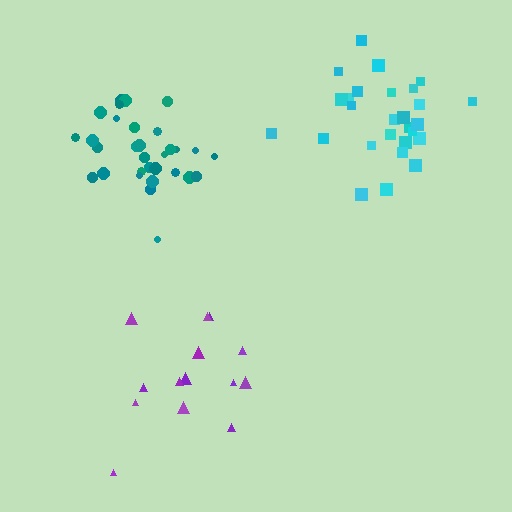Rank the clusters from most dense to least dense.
teal, cyan, purple.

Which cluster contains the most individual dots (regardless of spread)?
Teal (31).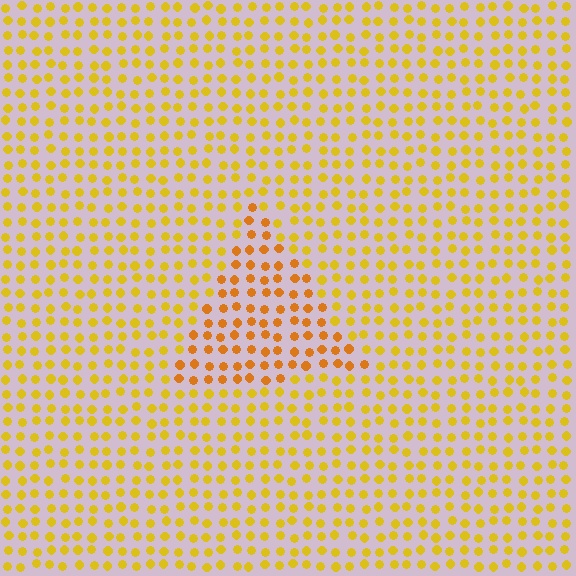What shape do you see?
I see a triangle.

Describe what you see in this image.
The image is filled with small yellow elements in a uniform arrangement. A triangle-shaped region is visible where the elements are tinted to a slightly different hue, forming a subtle color boundary.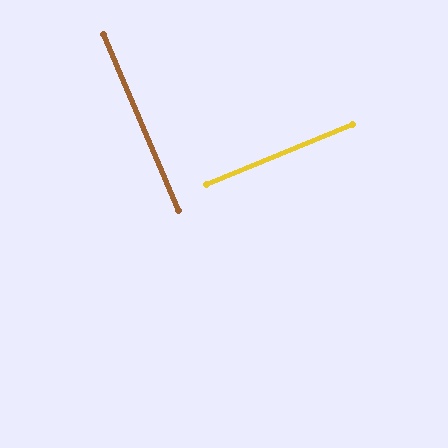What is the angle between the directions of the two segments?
Approximately 89 degrees.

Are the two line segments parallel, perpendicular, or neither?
Perpendicular — they meet at approximately 89°.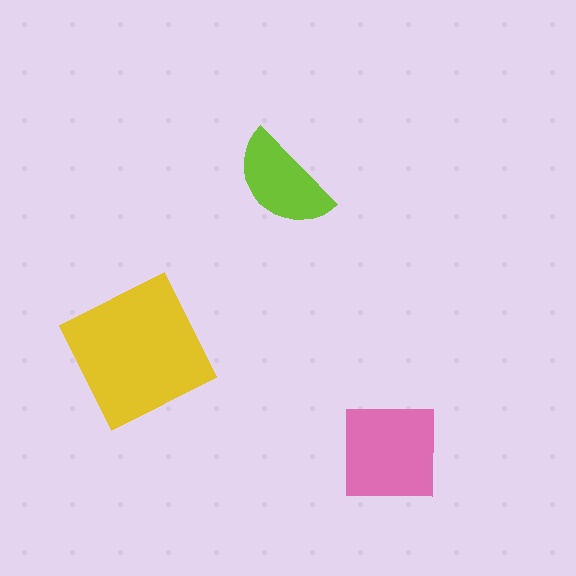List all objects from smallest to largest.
The lime semicircle, the pink square, the yellow square.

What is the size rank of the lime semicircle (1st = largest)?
3rd.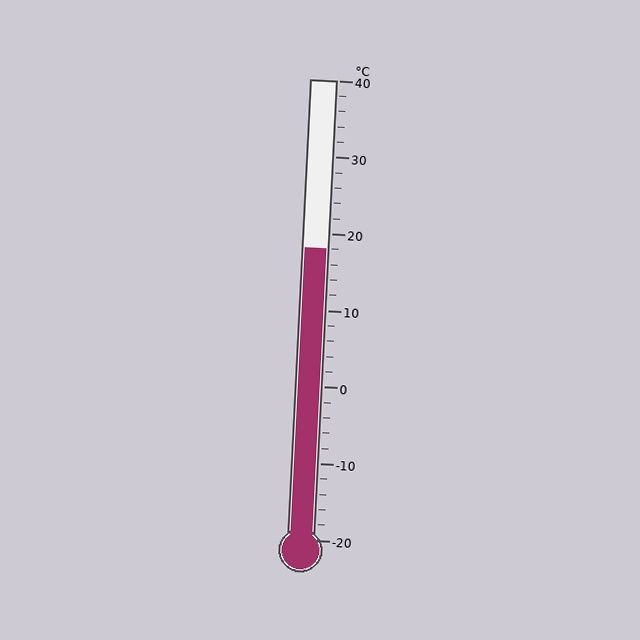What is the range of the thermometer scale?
The thermometer scale ranges from -20°C to 40°C.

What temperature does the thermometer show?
The thermometer shows approximately 18°C.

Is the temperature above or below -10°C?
The temperature is above -10°C.